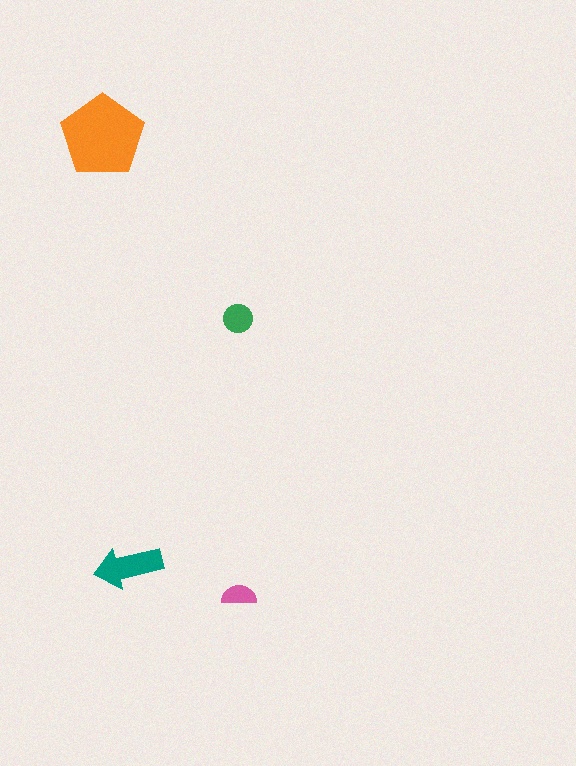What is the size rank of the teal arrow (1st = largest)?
2nd.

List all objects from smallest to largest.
The pink semicircle, the green circle, the teal arrow, the orange pentagon.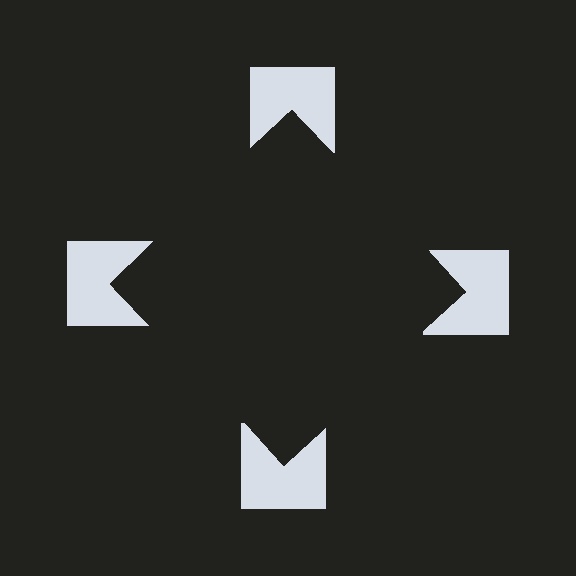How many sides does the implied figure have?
4 sides.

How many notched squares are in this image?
There are 4 — one at each vertex of the illusory square.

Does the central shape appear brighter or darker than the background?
It typically appears slightly darker than the background, even though no actual brightness change is drawn.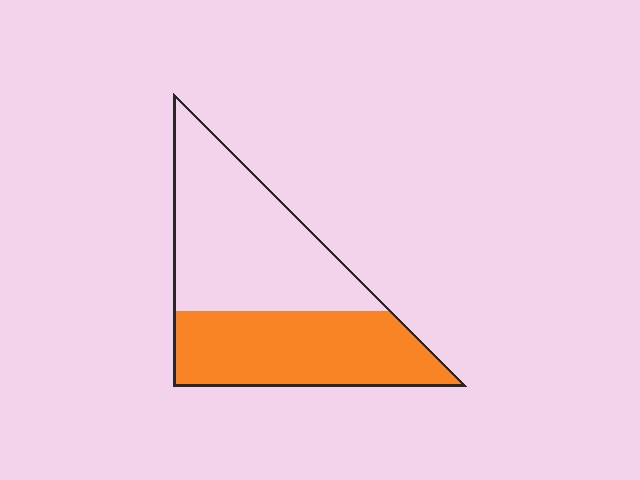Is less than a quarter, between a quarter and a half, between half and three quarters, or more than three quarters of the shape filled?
Between a quarter and a half.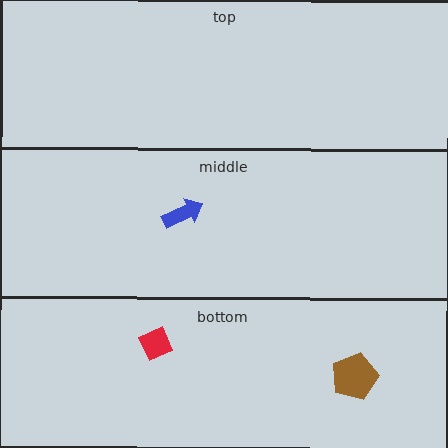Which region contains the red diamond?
The bottom region.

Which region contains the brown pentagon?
The bottom region.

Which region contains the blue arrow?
The middle region.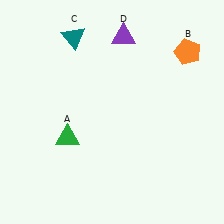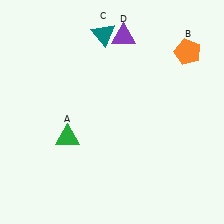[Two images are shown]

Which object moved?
The teal triangle (C) moved right.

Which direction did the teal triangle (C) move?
The teal triangle (C) moved right.